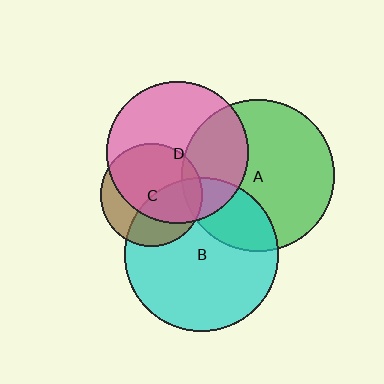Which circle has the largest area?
Circle B (cyan).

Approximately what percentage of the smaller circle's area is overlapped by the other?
Approximately 25%.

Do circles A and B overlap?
Yes.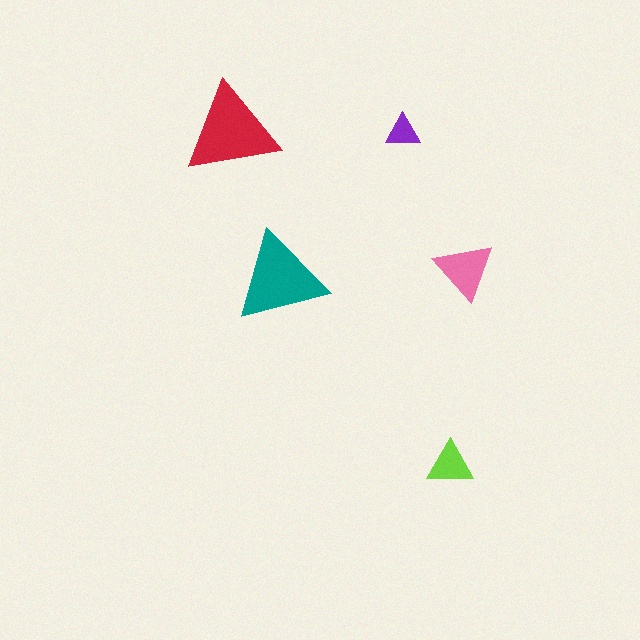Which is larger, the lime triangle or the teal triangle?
The teal one.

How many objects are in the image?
There are 5 objects in the image.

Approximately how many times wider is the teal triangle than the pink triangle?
About 1.5 times wider.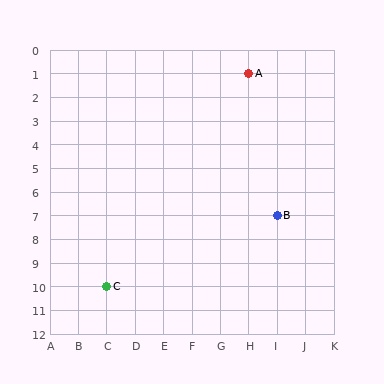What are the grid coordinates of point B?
Point B is at grid coordinates (I, 7).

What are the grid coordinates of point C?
Point C is at grid coordinates (C, 10).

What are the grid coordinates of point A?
Point A is at grid coordinates (H, 1).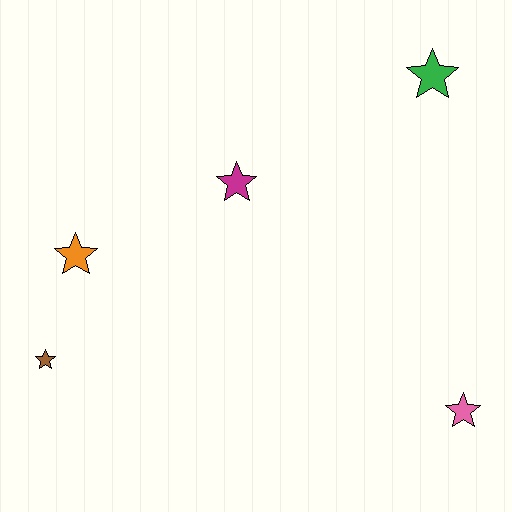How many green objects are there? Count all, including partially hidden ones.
There is 1 green object.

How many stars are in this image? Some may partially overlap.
There are 5 stars.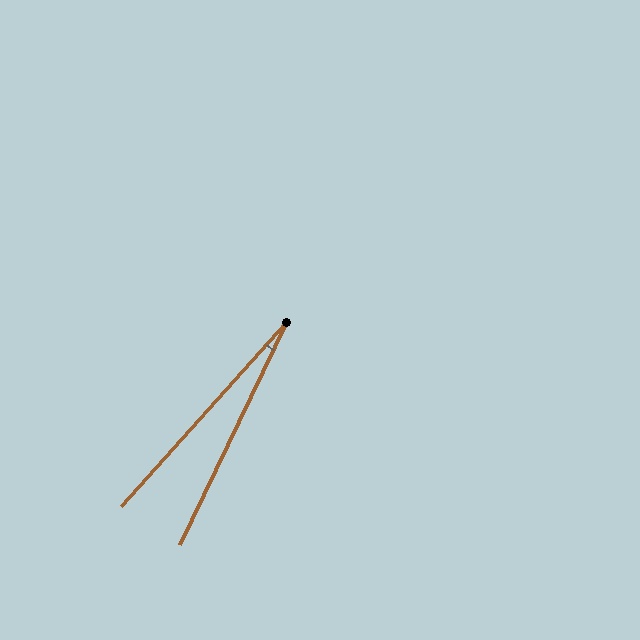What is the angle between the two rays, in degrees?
Approximately 16 degrees.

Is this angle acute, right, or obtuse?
It is acute.